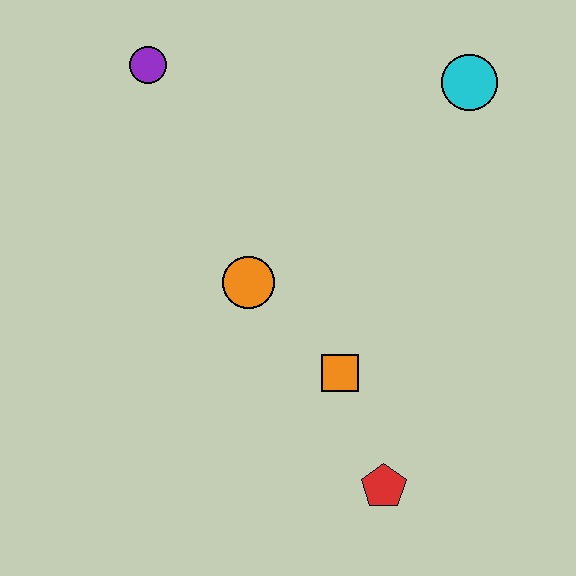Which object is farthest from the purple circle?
The red pentagon is farthest from the purple circle.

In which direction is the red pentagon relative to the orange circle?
The red pentagon is below the orange circle.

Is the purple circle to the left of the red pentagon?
Yes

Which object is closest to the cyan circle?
The orange circle is closest to the cyan circle.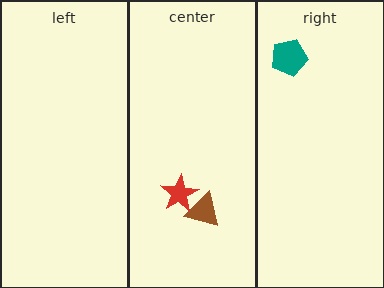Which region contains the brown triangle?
The center region.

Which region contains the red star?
The center region.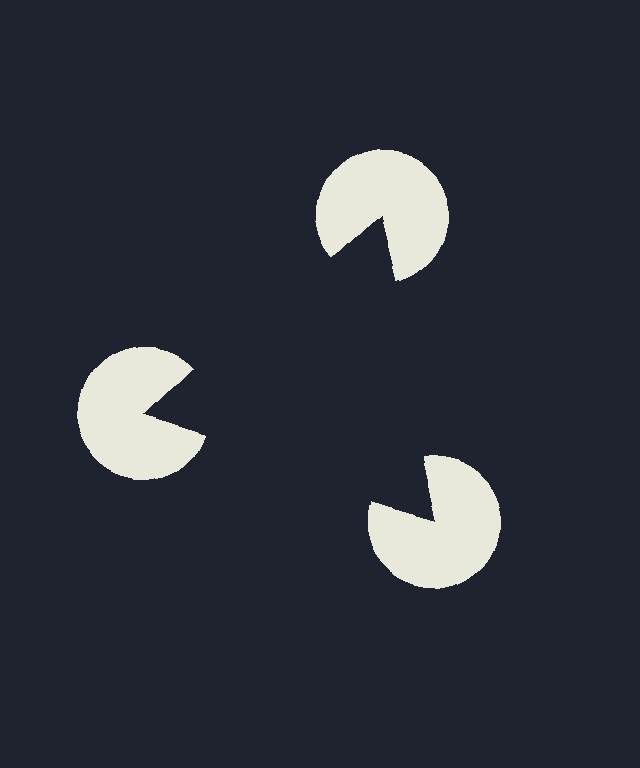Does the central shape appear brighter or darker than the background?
It typically appears slightly darker than the background, even though no actual brightness change is drawn.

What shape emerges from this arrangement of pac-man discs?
An illusory triangle — its edges are inferred from the aligned wedge cuts in the pac-man discs, not physically drawn.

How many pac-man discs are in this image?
There are 3 — one at each vertex of the illusory triangle.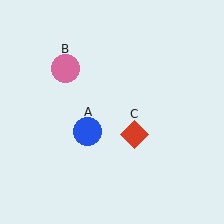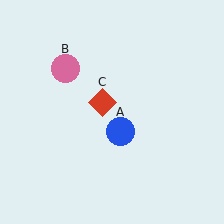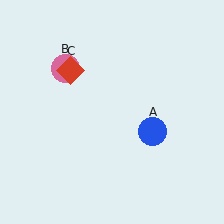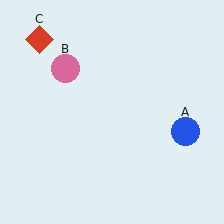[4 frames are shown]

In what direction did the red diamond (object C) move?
The red diamond (object C) moved up and to the left.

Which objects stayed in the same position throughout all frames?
Pink circle (object B) remained stationary.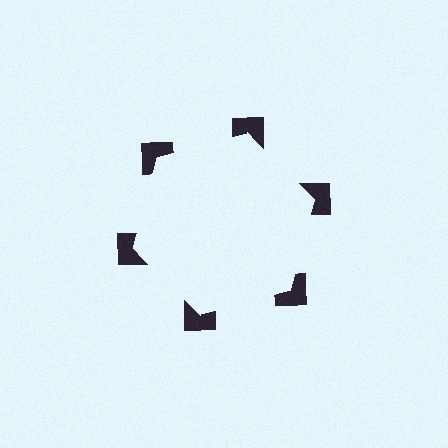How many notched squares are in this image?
There are 6 — one at each vertex of the illusory hexagon.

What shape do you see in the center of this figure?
An illusory hexagon — its edges are inferred from the aligned wedge cuts in the notched squares, not physically drawn.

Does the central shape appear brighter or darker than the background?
It typically appears slightly brighter than the background, even though no actual brightness change is drawn.